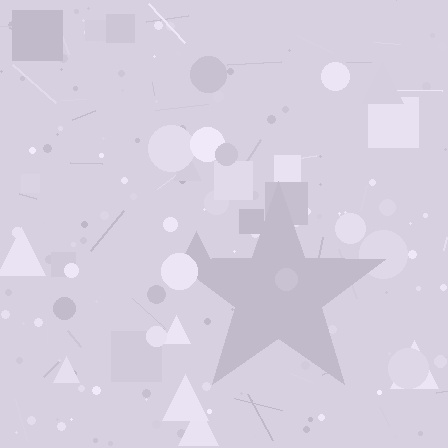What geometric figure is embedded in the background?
A star is embedded in the background.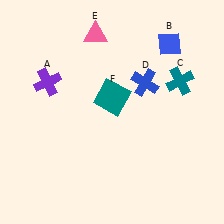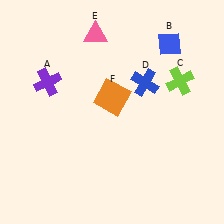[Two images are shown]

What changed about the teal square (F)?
In Image 1, F is teal. In Image 2, it changed to orange.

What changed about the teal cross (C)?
In Image 1, C is teal. In Image 2, it changed to lime.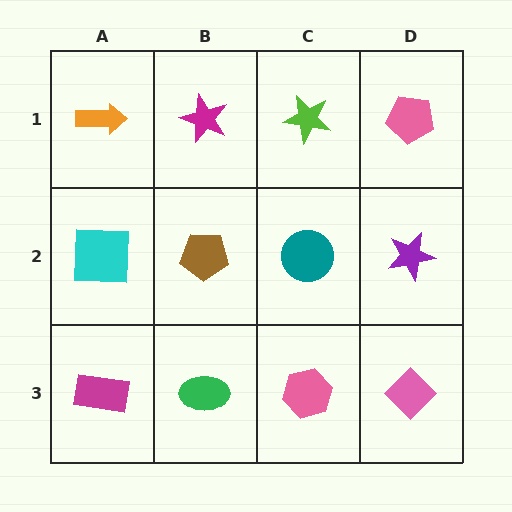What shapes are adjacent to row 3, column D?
A purple star (row 2, column D), a pink hexagon (row 3, column C).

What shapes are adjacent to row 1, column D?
A purple star (row 2, column D), a lime star (row 1, column C).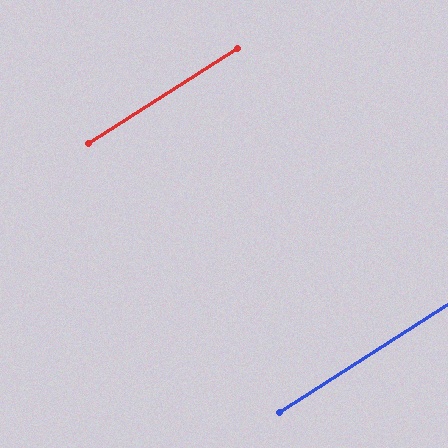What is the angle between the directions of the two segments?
Approximately 0 degrees.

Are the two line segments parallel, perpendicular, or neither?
Parallel — their directions differ by only 0.1°.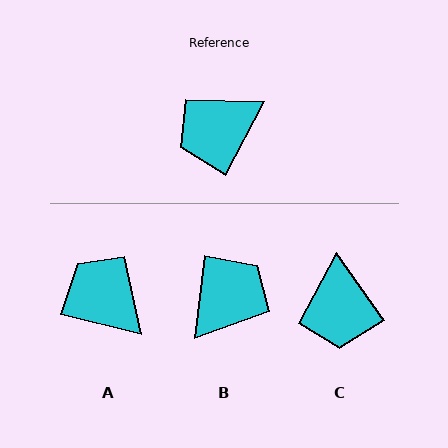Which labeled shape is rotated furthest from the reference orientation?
B, about 159 degrees away.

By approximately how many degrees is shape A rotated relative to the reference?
Approximately 76 degrees clockwise.